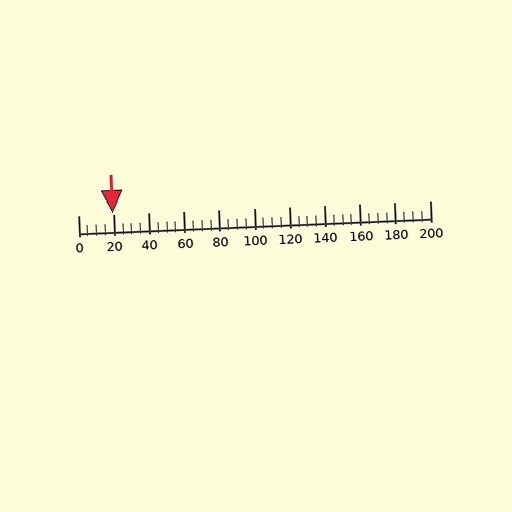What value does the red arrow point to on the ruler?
The red arrow points to approximately 20.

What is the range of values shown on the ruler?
The ruler shows values from 0 to 200.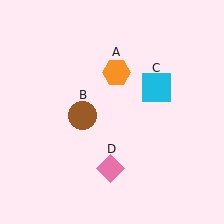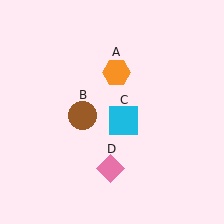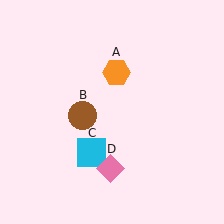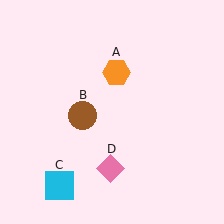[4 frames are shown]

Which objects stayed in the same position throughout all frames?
Orange hexagon (object A) and brown circle (object B) and pink diamond (object D) remained stationary.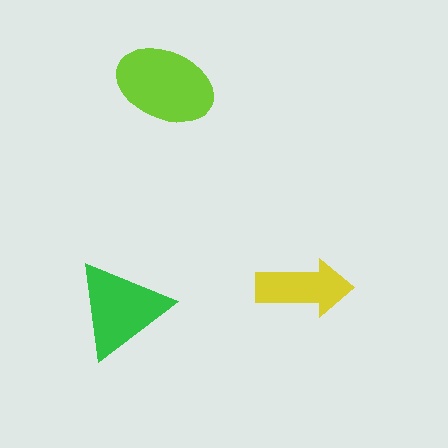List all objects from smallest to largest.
The yellow arrow, the green triangle, the lime ellipse.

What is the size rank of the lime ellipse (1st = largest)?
1st.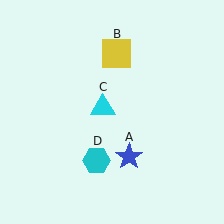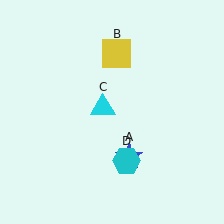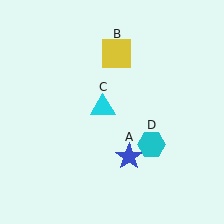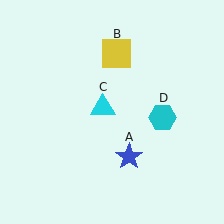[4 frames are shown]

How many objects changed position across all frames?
1 object changed position: cyan hexagon (object D).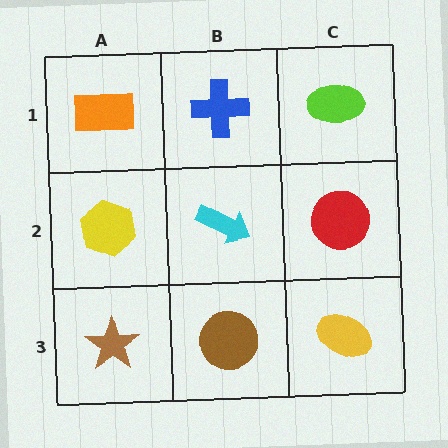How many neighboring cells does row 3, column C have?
2.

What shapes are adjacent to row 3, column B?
A cyan arrow (row 2, column B), a brown star (row 3, column A), a yellow ellipse (row 3, column C).